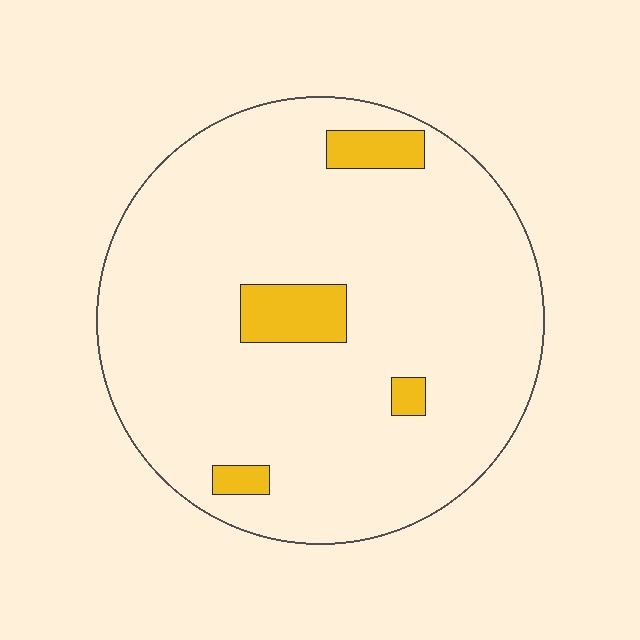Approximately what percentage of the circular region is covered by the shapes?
Approximately 10%.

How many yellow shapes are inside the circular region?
4.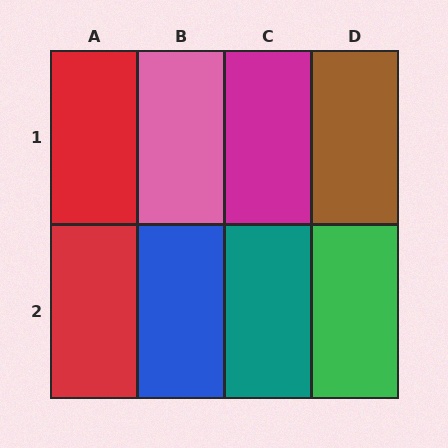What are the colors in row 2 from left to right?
Red, blue, teal, green.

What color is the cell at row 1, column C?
Magenta.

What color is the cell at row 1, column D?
Brown.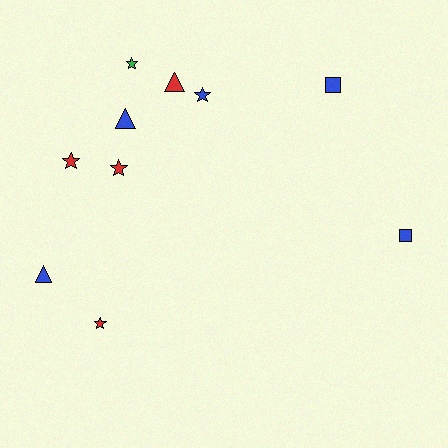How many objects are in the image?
There are 10 objects.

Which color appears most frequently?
Blue, with 5 objects.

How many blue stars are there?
There is 1 blue star.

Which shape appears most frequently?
Star, with 5 objects.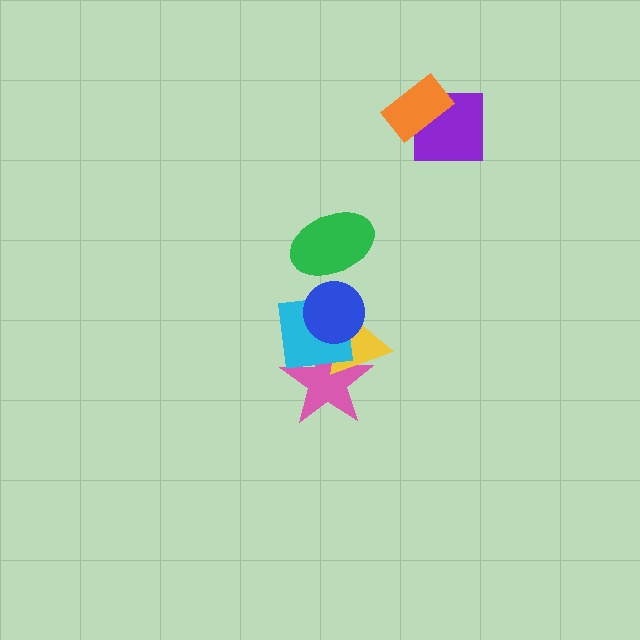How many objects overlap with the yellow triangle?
3 objects overlap with the yellow triangle.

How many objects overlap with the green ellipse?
0 objects overlap with the green ellipse.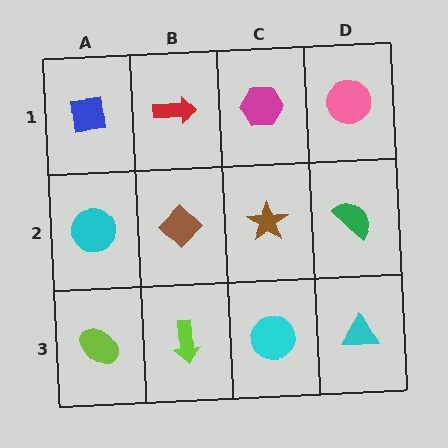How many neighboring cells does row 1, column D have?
2.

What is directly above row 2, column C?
A magenta hexagon.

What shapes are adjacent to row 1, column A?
A cyan circle (row 2, column A), a red arrow (row 1, column B).